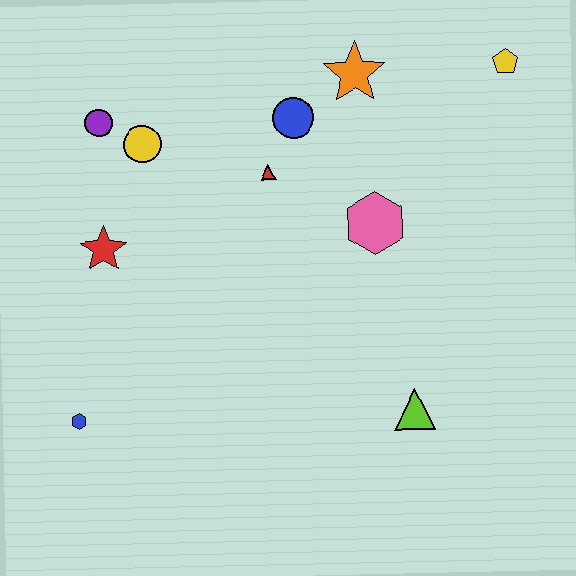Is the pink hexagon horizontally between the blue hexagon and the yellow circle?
No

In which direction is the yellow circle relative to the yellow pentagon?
The yellow circle is to the left of the yellow pentagon.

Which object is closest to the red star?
The yellow circle is closest to the red star.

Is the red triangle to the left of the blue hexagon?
No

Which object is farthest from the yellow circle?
The lime triangle is farthest from the yellow circle.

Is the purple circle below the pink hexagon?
No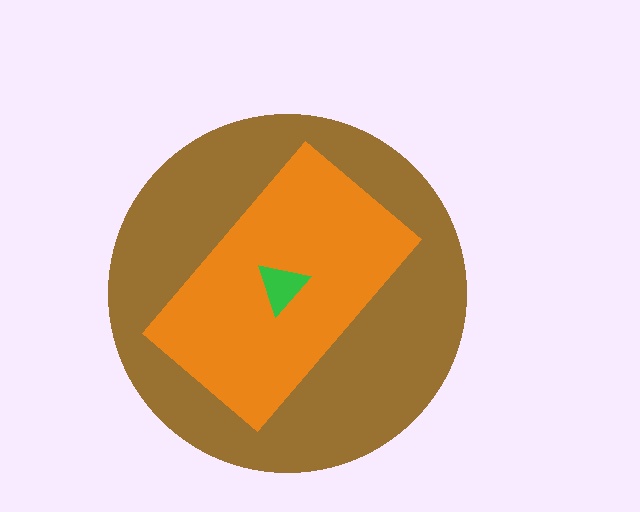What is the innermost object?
The green triangle.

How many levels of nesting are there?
3.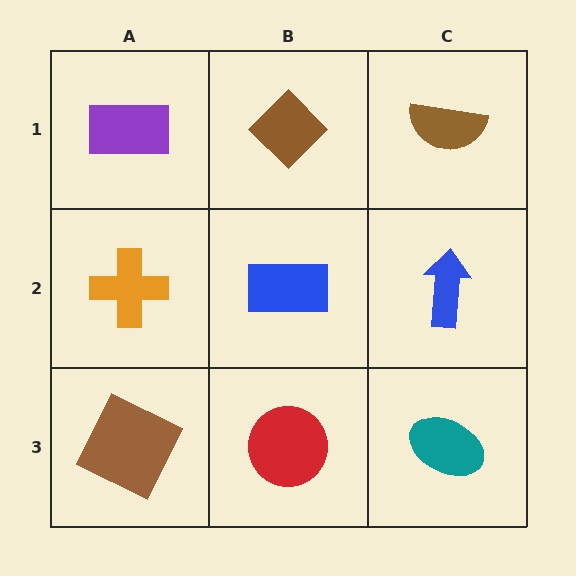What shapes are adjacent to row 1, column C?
A blue arrow (row 2, column C), a brown diamond (row 1, column B).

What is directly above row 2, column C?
A brown semicircle.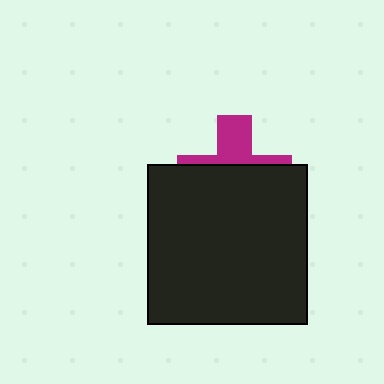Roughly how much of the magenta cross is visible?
A small part of it is visible (roughly 34%).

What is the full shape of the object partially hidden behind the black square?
The partially hidden object is a magenta cross.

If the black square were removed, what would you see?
You would see the complete magenta cross.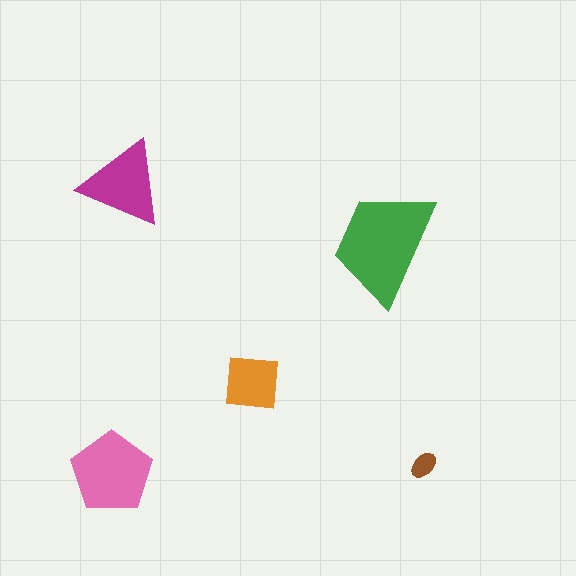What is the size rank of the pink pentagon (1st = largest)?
2nd.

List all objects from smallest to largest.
The brown ellipse, the orange square, the magenta triangle, the pink pentagon, the green trapezoid.